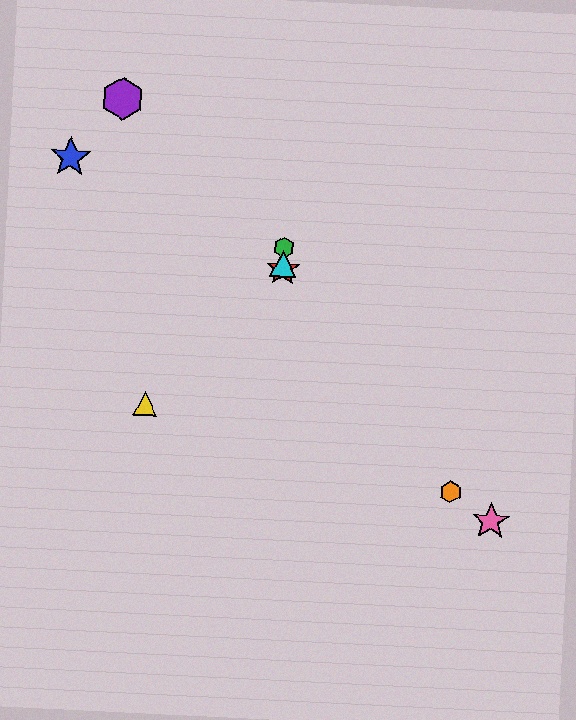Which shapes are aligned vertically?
The red star, the green hexagon, the cyan triangle are aligned vertically.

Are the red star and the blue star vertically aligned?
No, the red star is at x≈283 and the blue star is at x≈71.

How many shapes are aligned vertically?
3 shapes (the red star, the green hexagon, the cyan triangle) are aligned vertically.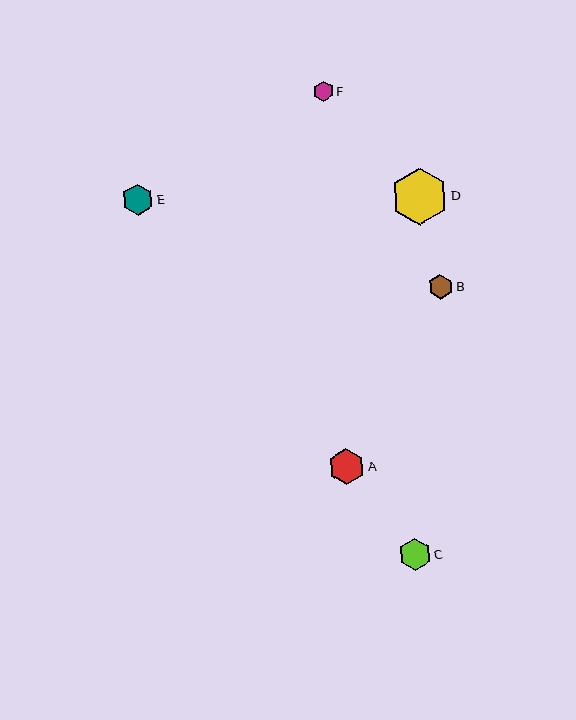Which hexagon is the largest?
Hexagon D is the largest with a size of approximately 57 pixels.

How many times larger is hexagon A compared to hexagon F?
Hexagon A is approximately 1.8 times the size of hexagon F.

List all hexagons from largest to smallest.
From largest to smallest: D, A, C, E, B, F.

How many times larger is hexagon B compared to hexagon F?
Hexagon B is approximately 1.2 times the size of hexagon F.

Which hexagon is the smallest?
Hexagon F is the smallest with a size of approximately 20 pixels.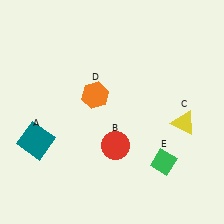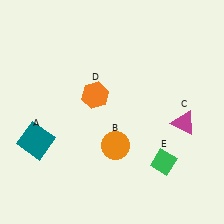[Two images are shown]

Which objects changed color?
B changed from red to orange. C changed from yellow to magenta.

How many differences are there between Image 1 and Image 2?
There are 2 differences between the two images.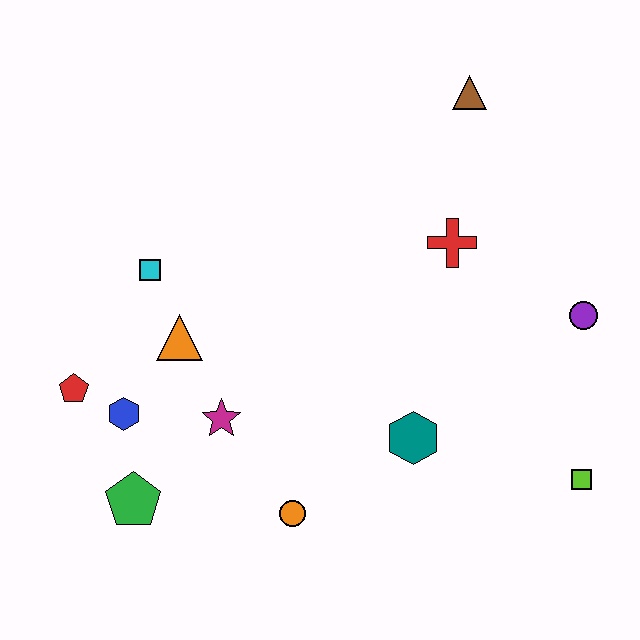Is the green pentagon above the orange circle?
Yes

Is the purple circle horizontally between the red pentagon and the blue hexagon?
No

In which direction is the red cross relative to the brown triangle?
The red cross is below the brown triangle.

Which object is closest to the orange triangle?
The cyan square is closest to the orange triangle.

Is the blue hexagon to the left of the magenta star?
Yes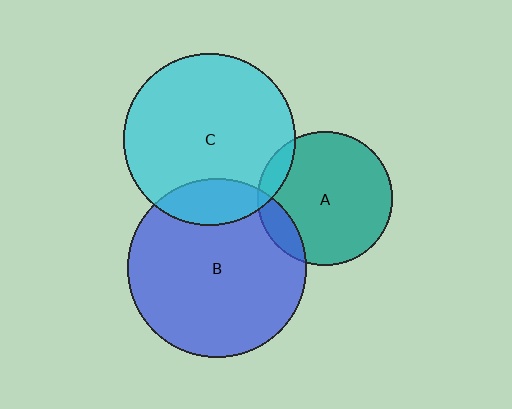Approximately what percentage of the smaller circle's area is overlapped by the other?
Approximately 15%.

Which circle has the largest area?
Circle B (blue).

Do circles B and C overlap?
Yes.